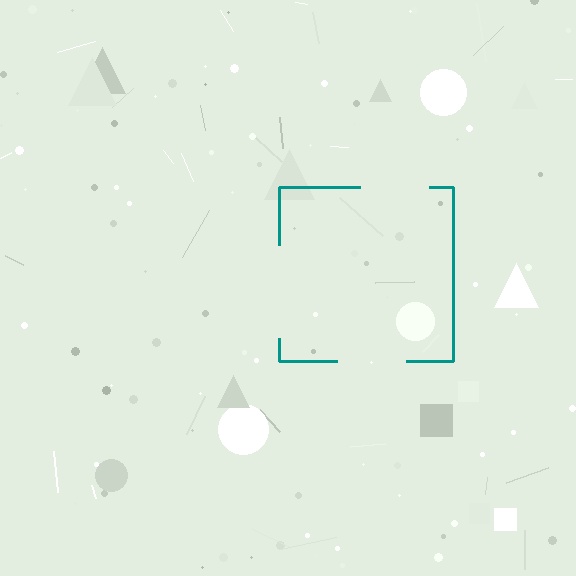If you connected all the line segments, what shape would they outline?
They would outline a square.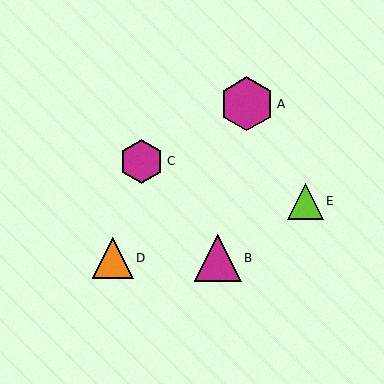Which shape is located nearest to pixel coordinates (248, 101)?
The magenta hexagon (labeled A) at (247, 104) is nearest to that location.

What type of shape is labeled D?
Shape D is an orange triangle.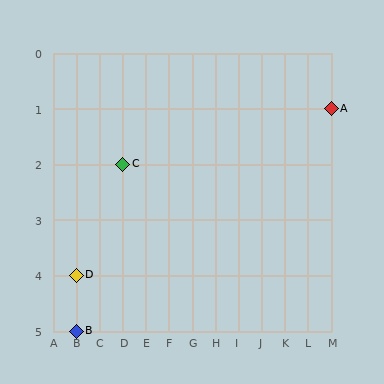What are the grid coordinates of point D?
Point D is at grid coordinates (B, 4).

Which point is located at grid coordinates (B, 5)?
Point B is at (B, 5).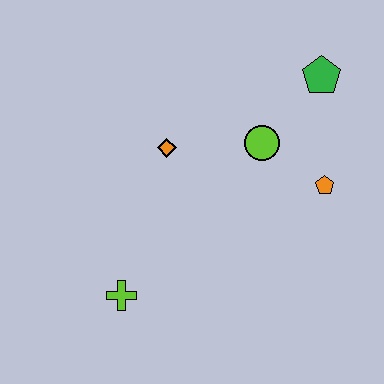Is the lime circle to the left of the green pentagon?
Yes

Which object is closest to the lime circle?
The orange pentagon is closest to the lime circle.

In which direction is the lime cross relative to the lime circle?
The lime cross is below the lime circle.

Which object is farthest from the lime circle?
The lime cross is farthest from the lime circle.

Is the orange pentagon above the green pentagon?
No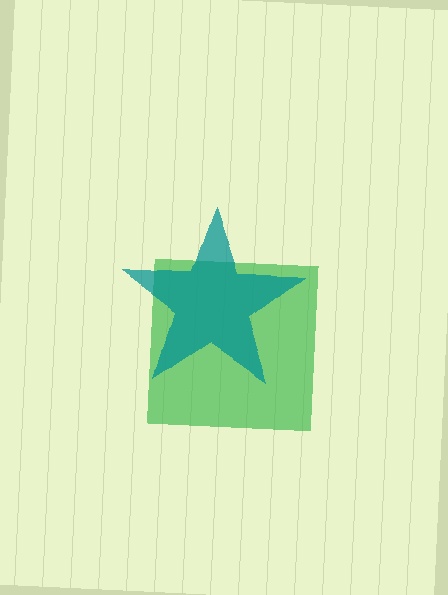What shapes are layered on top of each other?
The layered shapes are: a green square, a teal star.